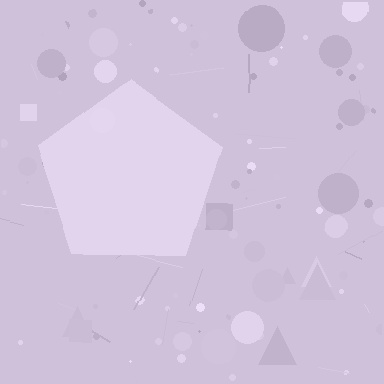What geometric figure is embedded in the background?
A pentagon is embedded in the background.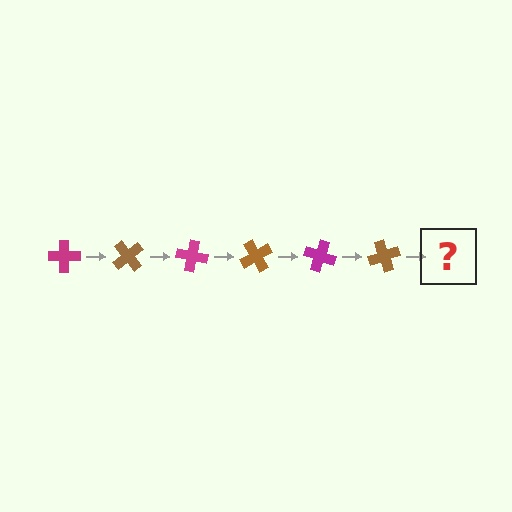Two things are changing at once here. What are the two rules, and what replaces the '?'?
The two rules are that it rotates 50 degrees each step and the color cycles through magenta and brown. The '?' should be a magenta cross, rotated 300 degrees from the start.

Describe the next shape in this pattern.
It should be a magenta cross, rotated 300 degrees from the start.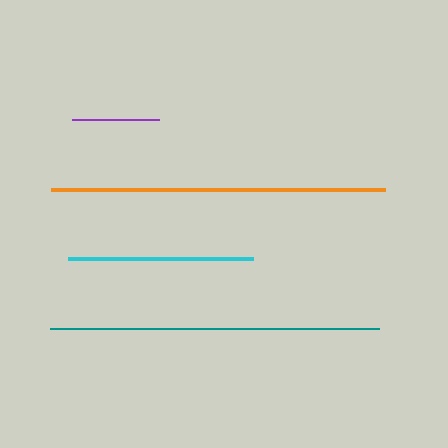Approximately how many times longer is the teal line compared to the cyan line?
The teal line is approximately 1.8 times the length of the cyan line.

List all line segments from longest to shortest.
From longest to shortest: orange, teal, cyan, purple.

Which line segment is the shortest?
The purple line is the shortest at approximately 87 pixels.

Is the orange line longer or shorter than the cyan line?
The orange line is longer than the cyan line.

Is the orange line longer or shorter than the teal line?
The orange line is longer than the teal line.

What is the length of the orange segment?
The orange segment is approximately 334 pixels long.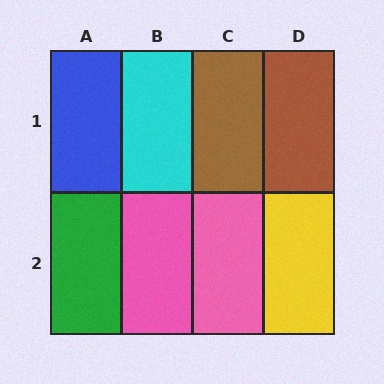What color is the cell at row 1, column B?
Cyan.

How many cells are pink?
2 cells are pink.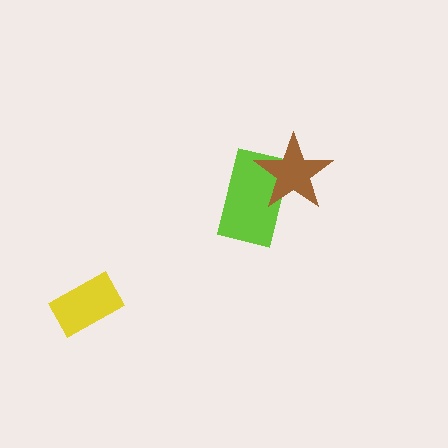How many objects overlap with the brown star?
1 object overlaps with the brown star.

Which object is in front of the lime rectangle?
The brown star is in front of the lime rectangle.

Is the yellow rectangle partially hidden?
No, no other shape covers it.